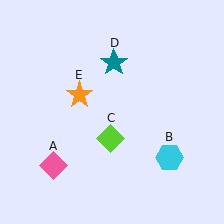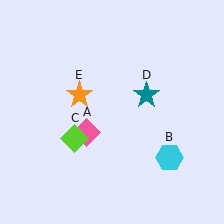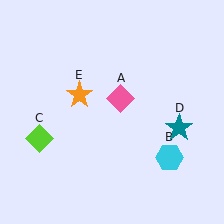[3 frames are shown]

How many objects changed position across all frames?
3 objects changed position: pink diamond (object A), lime diamond (object C), teal star (object D).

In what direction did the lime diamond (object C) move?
The lime diamond (object C) moved left.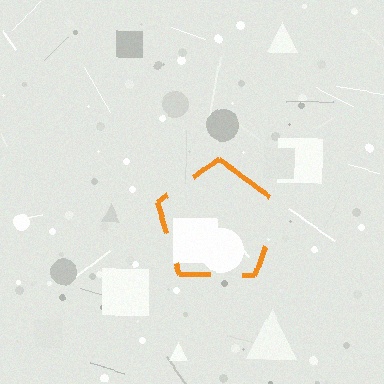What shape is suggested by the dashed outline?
The dashed outline suggests a pentagon.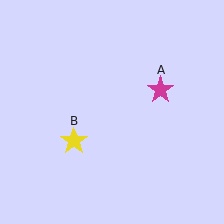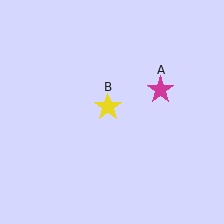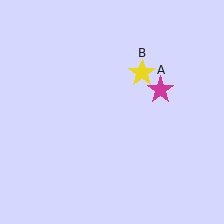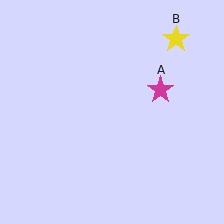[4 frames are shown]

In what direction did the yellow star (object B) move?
The yellow star (object B) moved up and to the right.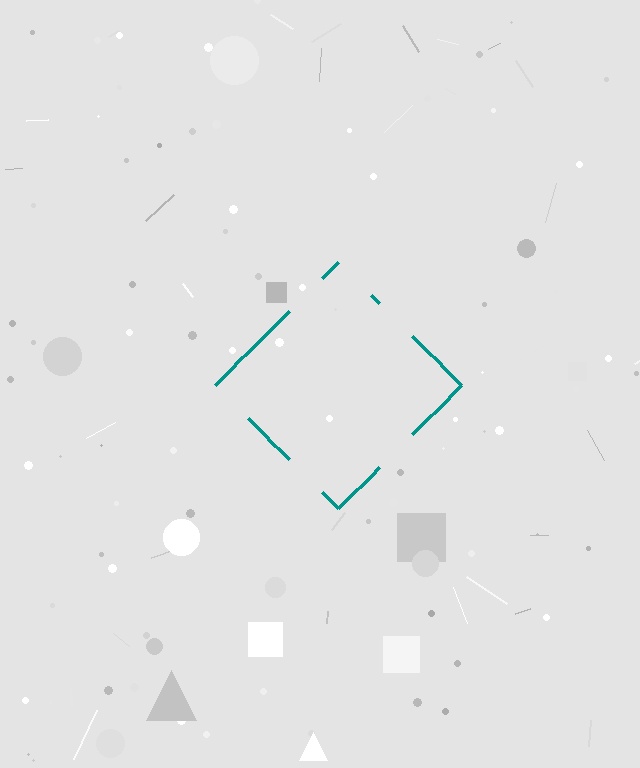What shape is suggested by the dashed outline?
The dashed outline suggests a diamond.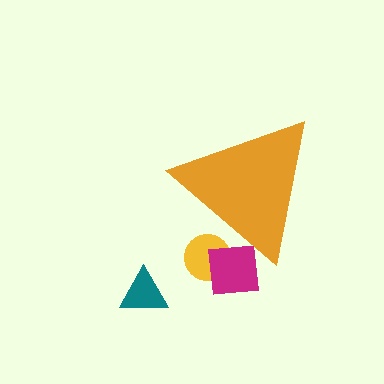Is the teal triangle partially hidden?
No, the teal triangle is fully visible.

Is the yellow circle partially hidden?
Yes, the yellow circle is partially hidden behind the orange triangle.